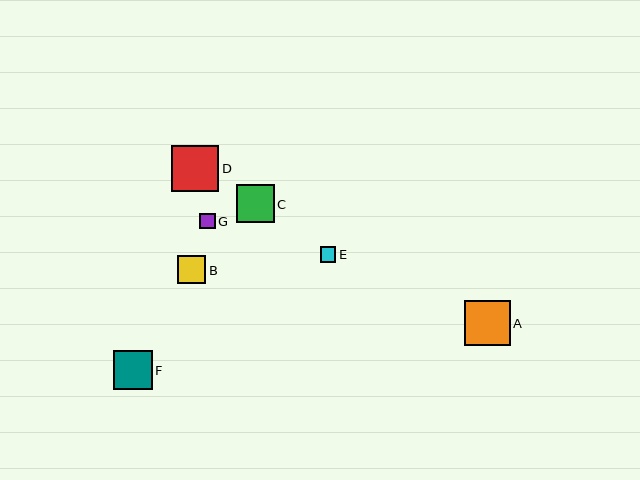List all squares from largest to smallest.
From largest to smallest: D, A, F, C, B, E, G.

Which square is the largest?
Square D is the largest with a size of approximately 47 pixels.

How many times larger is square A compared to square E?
Square A is approximately 2.9 times the size of square E.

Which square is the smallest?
Square G is the smallest with a size of approximately 15 pixels.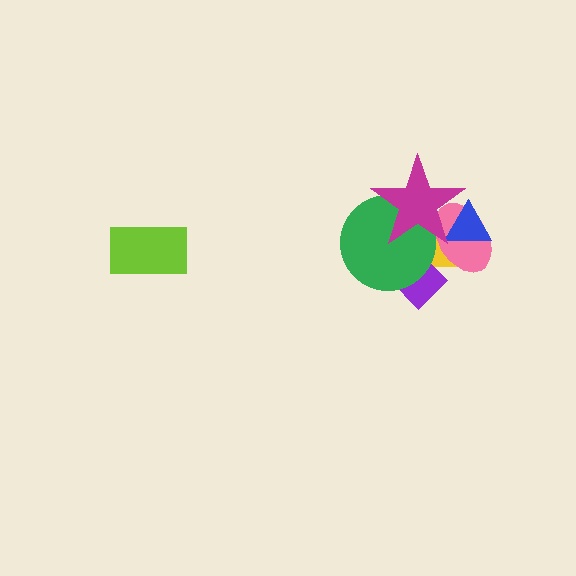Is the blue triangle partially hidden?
Yes, it is partially covered by another shape.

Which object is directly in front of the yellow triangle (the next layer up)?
The pink ellipse is directly in front of the yellow triangle.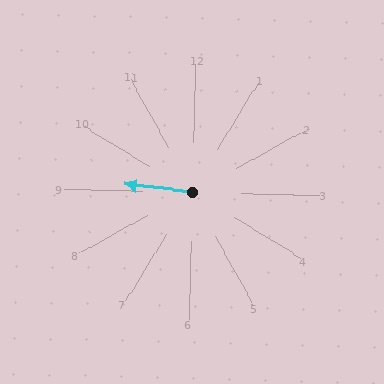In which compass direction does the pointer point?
West.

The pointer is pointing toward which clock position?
Roughly 9 o'clock.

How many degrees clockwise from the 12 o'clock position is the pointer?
Approximately 275 degrees.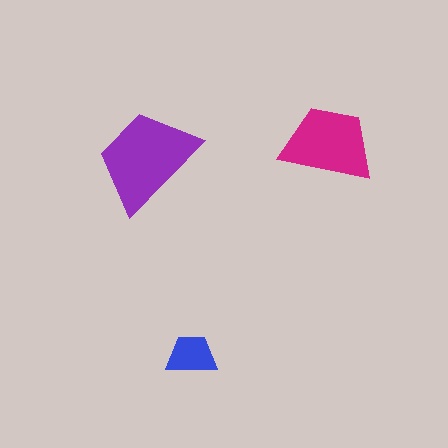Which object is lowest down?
The blue trapezoid is bottommost.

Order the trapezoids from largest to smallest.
the purple one, the magenta one, the blue one.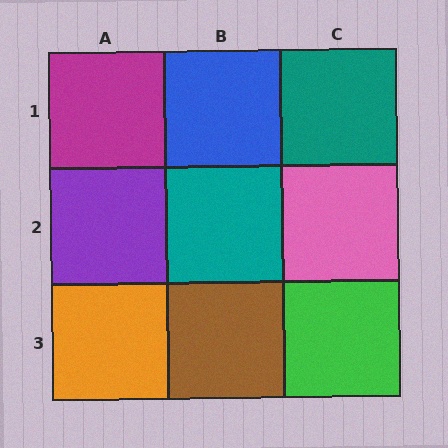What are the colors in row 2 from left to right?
Purple, teal, pink.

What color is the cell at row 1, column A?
Magenta.